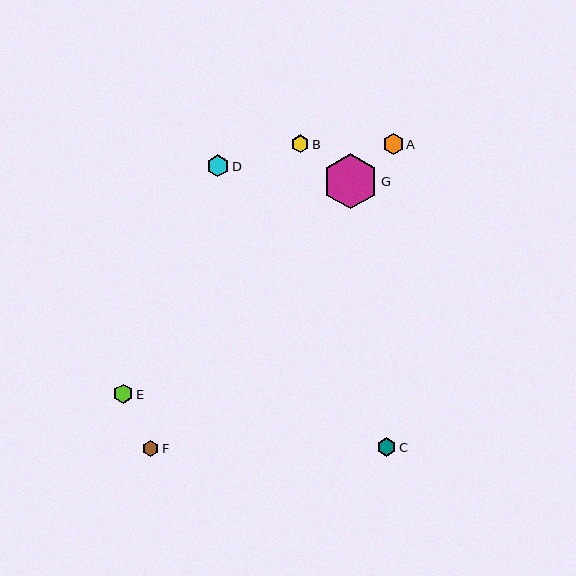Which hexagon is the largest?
Hexagon G is the largest with a size of approximately 55 pixels.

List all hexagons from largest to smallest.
From largest to smallest: G, D, A, E, C, B, F.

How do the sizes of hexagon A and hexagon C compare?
Hexagon A and hexagon C are approximately the same size.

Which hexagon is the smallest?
Hexagon F is the smallest with a size of approximately 16 pixels.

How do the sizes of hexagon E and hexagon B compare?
Hexagon E and hexagon B are approximately the same size.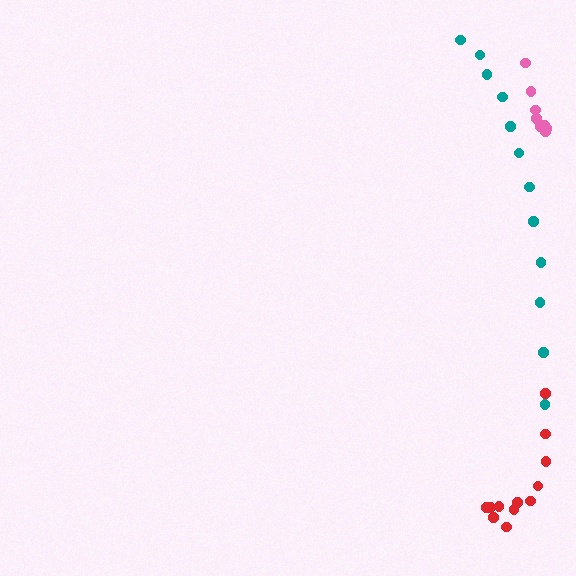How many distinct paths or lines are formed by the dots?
There are 3 distinct paths.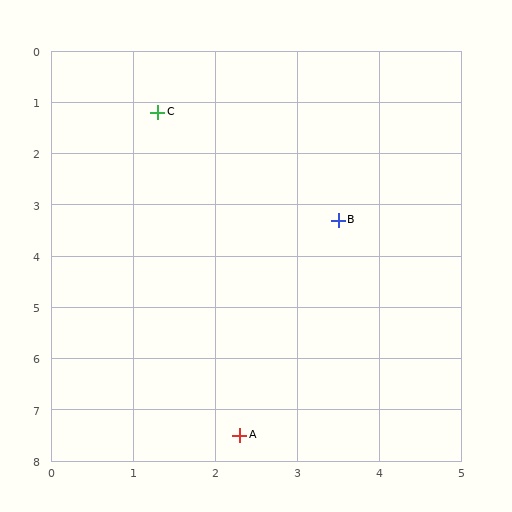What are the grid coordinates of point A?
Point A is at approximately (2.3, 7.5).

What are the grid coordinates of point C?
Point C is at approximately (1.3, 1.2).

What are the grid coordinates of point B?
Point B is at approximately (3.5, 3.3).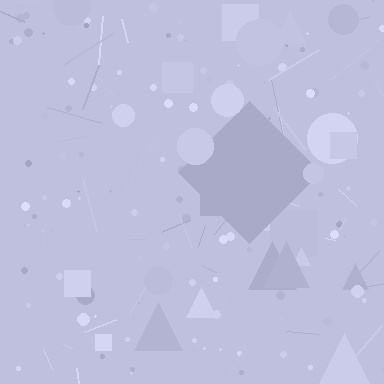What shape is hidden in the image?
A diamond is hidden in the image.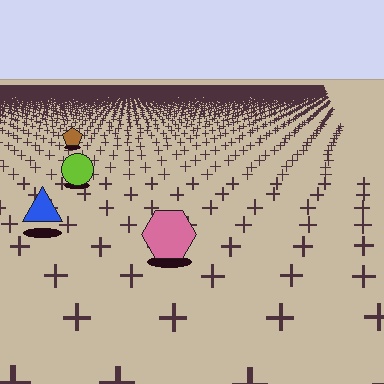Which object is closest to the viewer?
The pink hexagon is closest. The texture marks near it are larger and more spread out.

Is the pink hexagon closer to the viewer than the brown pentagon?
Yes. The pink hexagon is closer — you can tell from the texture gradient: the ground texture is coarser near it.